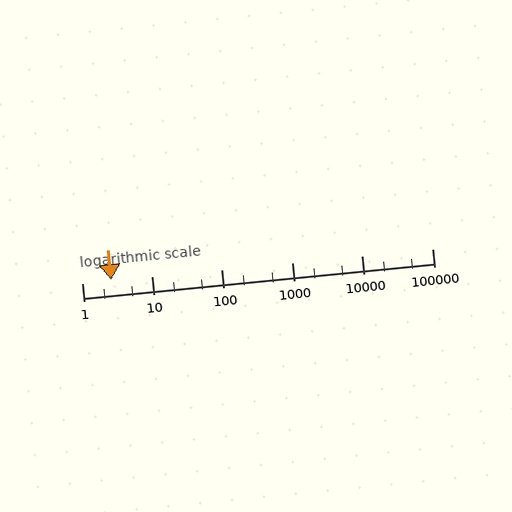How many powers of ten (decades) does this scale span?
The scale spans 5 decades, from 1 to 100000.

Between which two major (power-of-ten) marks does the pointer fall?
The pointer is between 1 and 10.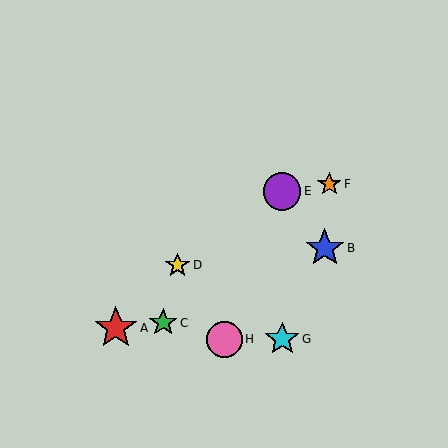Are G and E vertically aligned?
Yes, both are at x≈282.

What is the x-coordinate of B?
Object B is at x≈325.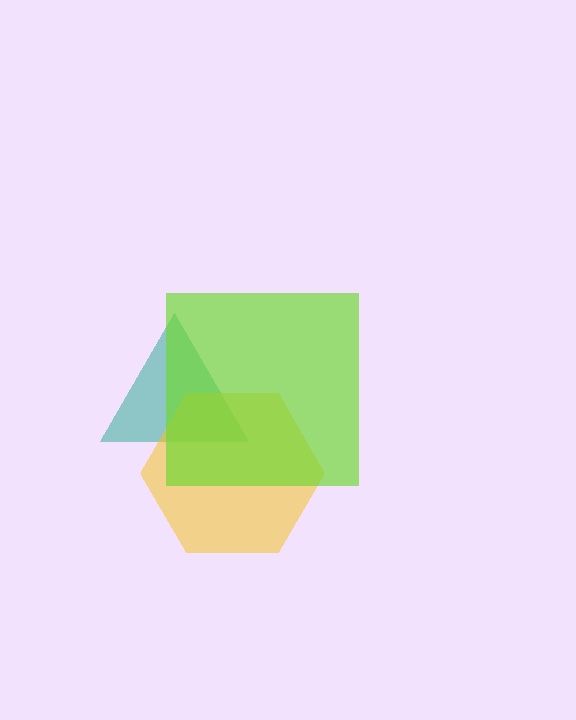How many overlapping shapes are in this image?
There are 3 overlapping shapes in the image.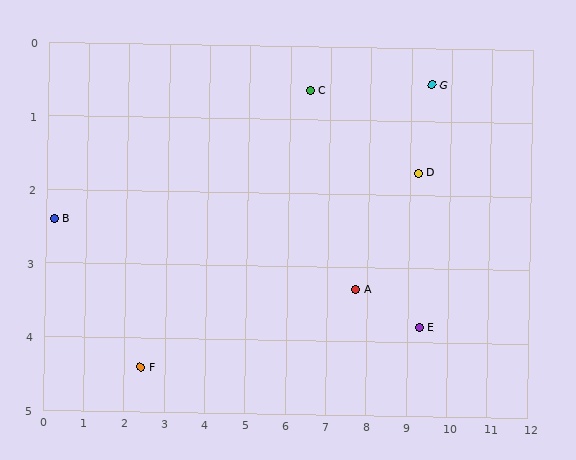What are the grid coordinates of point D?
Point D is at approximately (9.2, 1.7).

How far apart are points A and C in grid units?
Points A and C are about 3.0 grid units apart.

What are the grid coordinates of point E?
Point E is at approximately (9.3, 3.8).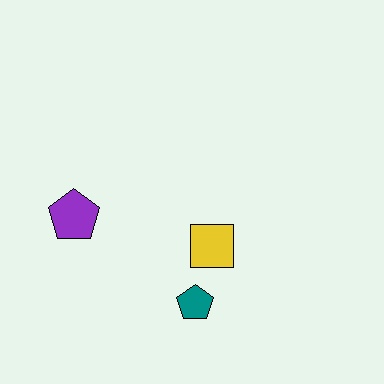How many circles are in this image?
There are no circles.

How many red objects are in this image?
There are no red objects.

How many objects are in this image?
There are 3 objects.